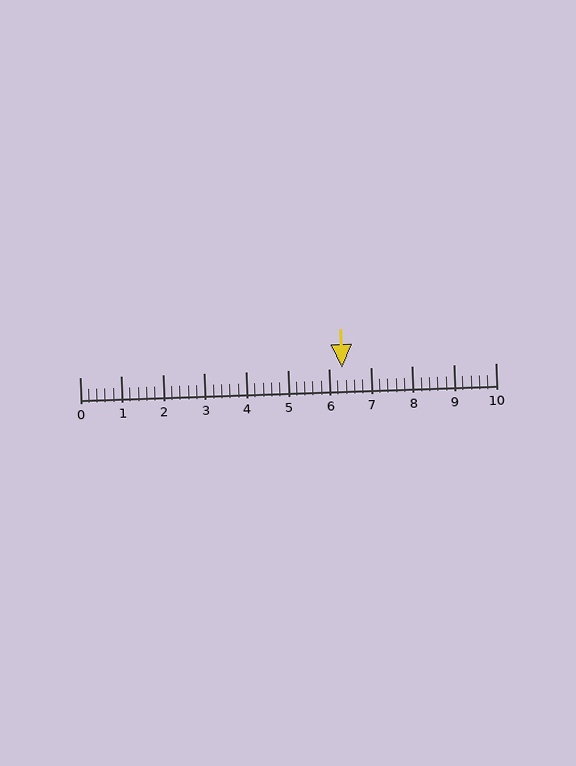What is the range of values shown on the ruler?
The ruler shows values from 0 to 10.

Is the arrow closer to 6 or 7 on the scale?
The arrow is closer to 6.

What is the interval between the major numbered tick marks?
The major tick marks are spaced 1 units apart.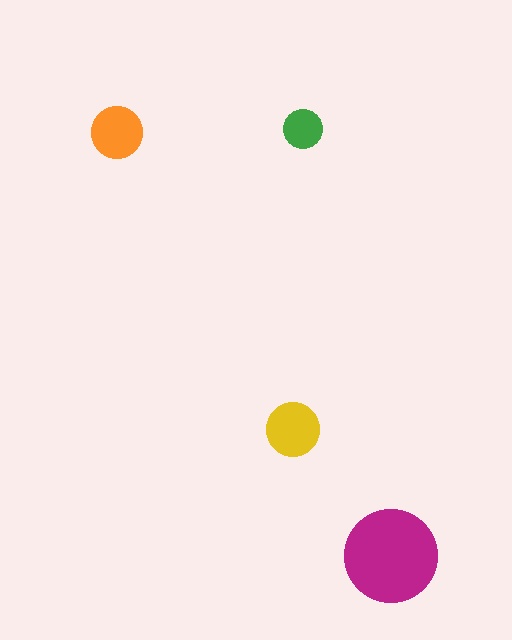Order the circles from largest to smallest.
the magenta one, the yellow one, the orange one, the green one.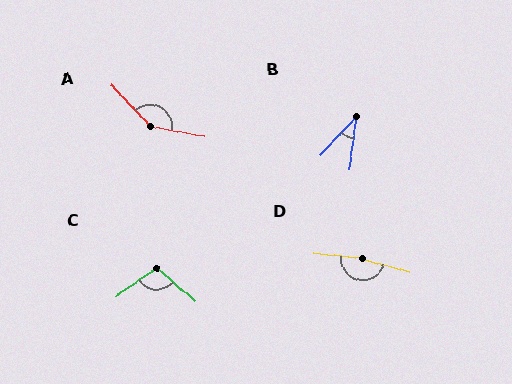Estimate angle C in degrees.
Approximately 103 degrees.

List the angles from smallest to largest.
B (34°), C (103°), A (143°), D (170°).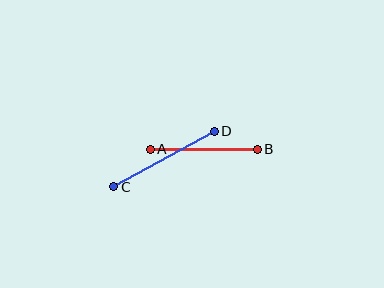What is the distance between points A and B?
The distance is approximately 107 pixels.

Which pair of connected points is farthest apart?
Points C and D are farthest apart.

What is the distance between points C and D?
The distance is approximately 115 pixels.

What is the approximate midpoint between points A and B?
The midpoint is at approximately (204, 149) pixels.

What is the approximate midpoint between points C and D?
The midpoint is at approximately (164, 159) pixels.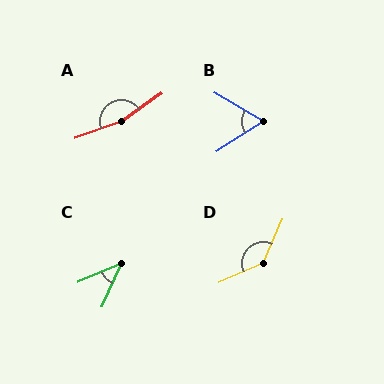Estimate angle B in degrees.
Approximately 63 degrees.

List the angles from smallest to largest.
C (42°), B (63°), D (137°), A (163°).